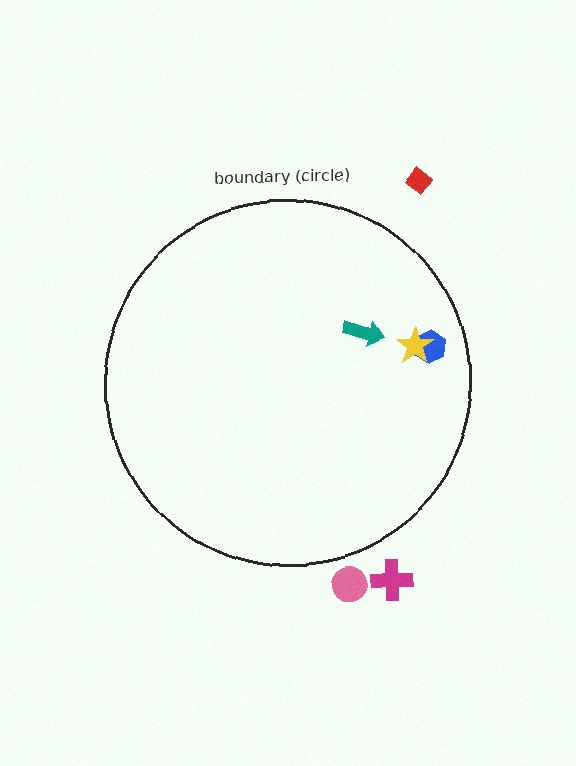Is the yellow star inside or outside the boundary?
Inside.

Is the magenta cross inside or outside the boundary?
Outside.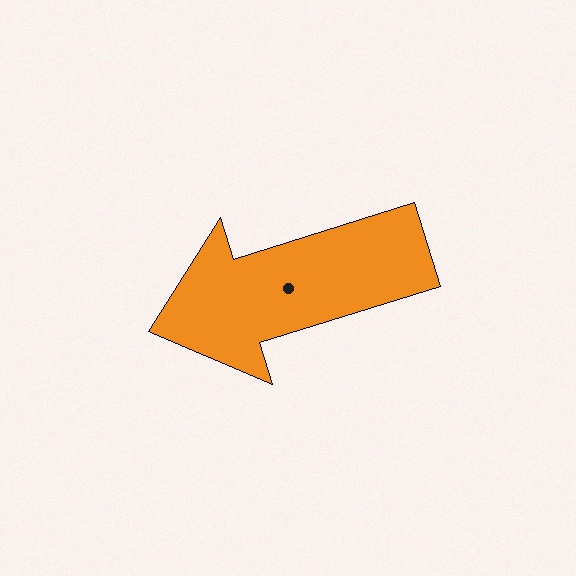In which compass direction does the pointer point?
West.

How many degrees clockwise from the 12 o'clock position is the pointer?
Approximately 253 degrees.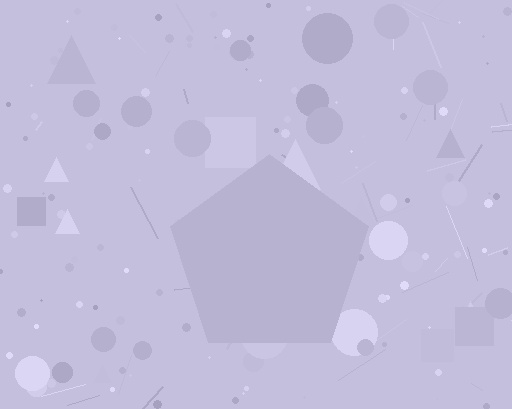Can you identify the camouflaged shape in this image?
The camouflaged shape is a pentagon.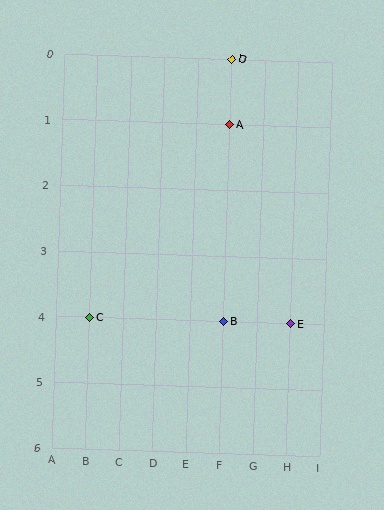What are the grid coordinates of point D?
Point D is at grid coordinates (F, 0).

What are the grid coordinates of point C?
Point C is at grid coordinates (B, 4).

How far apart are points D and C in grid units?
Points D and C are 4 columns and 4 rows apart (about 5.7 grid units diagonally).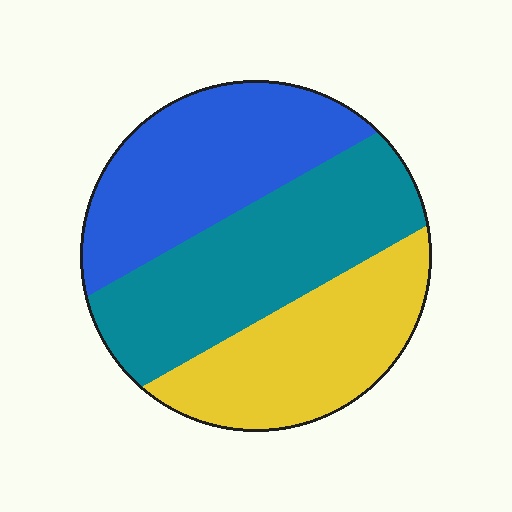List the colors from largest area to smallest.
From largest to smallest: teal, blue, yellow.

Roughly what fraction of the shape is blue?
Blue covers about 35% of the shape.